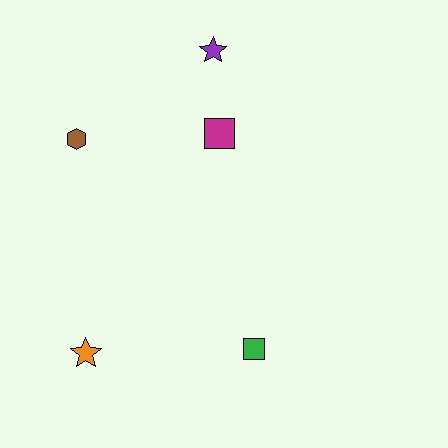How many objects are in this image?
There are 5 objects.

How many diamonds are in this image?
There are no diamonds.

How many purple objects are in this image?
There is 1 purple object.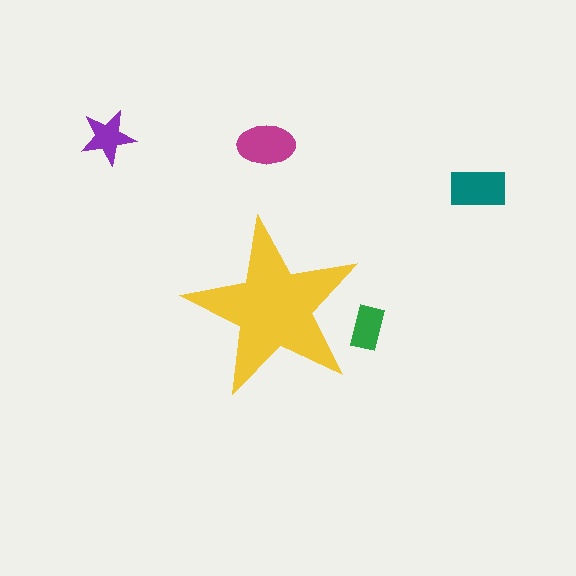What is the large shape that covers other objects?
A yellow star.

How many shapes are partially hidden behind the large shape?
1 shape is partially hidden.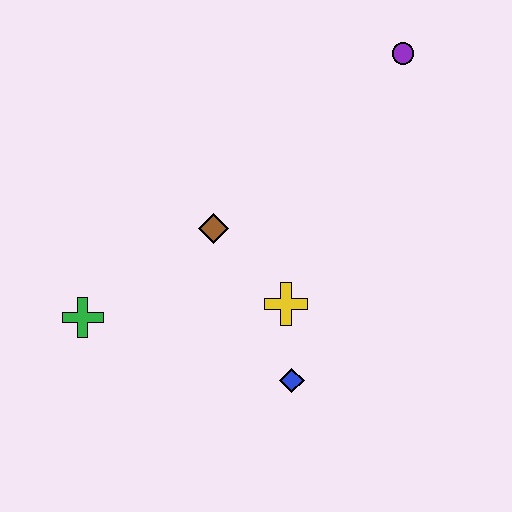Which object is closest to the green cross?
The brown diamond is closest to the green cross.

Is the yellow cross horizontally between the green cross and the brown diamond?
No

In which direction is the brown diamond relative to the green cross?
The brown diamond is to the right of the green cross.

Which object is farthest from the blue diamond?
The purple circle is farthest from the blue diamond.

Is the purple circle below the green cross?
No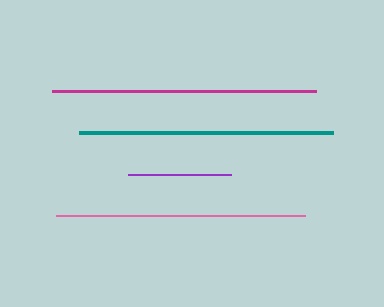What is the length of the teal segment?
The teal segment is approximately 254 pixels long.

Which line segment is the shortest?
The purple line is the shortest at approximately 103 pixels.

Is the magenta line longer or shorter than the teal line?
The magenta line is longer than the teal line.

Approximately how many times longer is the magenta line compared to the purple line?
The magenta line is approximately 2.6 times the length of the purple line.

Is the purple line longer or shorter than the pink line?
The pink line is longer than the purple line.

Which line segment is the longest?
The magenta line is the longest at approximately 264 pixels.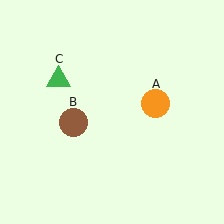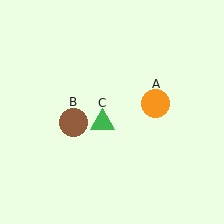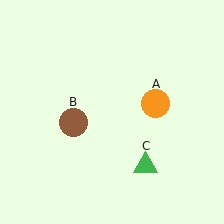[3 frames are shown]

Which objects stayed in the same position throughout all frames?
Orange circle (object A) and brown circle (object B) remained stationary.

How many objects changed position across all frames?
1 object changed position: green triangle (object C).